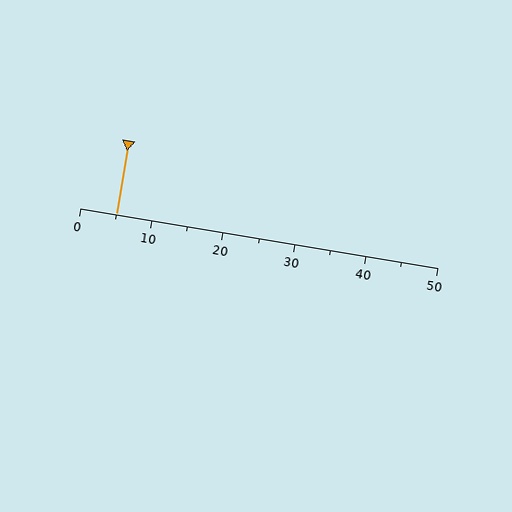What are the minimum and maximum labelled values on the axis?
The axis runs from 0 to 50.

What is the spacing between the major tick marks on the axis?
The major ticks are spaced 10 apart.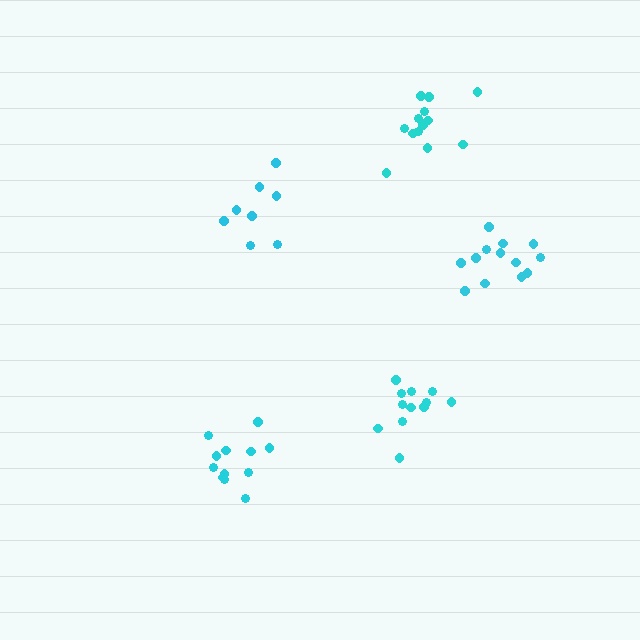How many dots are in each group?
Group 1: 12 dots, Group 2: 13 dots, Group 3: 8 dots, Group 4: 12 dots, Group 5: 13 dots (58 total).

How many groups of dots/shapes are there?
There are 5 groups.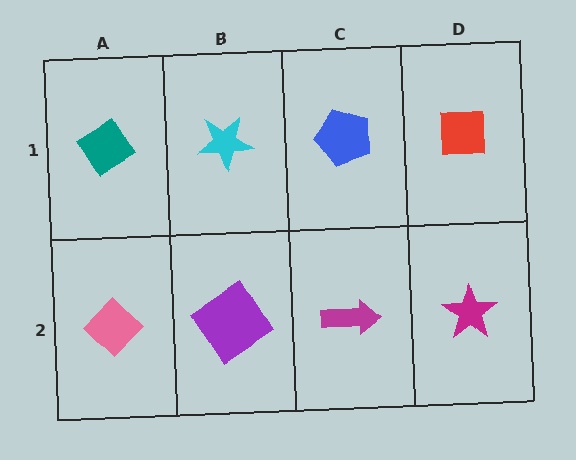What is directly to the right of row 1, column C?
A red square.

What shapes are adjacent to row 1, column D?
A magenta star (row 2, column D), a blue pentagon (row 1, column C).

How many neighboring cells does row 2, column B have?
3.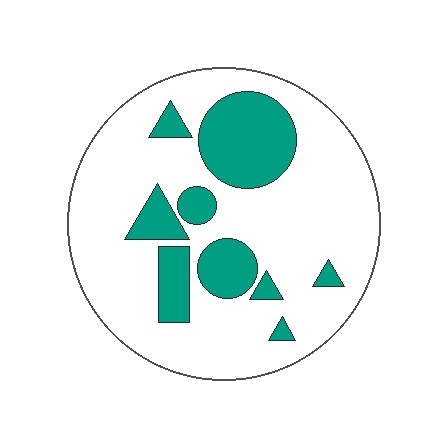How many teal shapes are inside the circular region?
9.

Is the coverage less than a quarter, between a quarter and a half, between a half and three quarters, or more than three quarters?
Less than a quarter.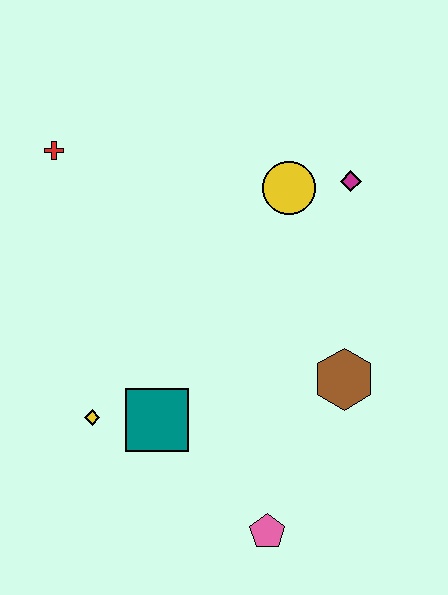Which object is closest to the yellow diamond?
The teal square is closest to the yellow diamond.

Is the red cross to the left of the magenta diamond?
Yes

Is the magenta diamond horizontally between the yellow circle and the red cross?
No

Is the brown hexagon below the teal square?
No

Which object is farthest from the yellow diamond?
The magenta diamond is farthest from the yellow diamond.